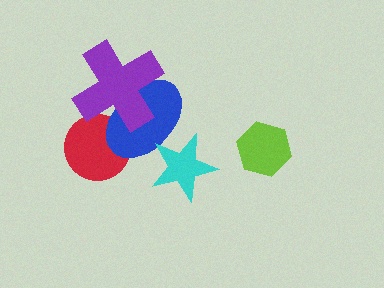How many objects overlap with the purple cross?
2 objects overlap with the purple cross.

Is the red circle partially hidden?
Yes, it is partially covered by another shape.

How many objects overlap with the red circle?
2 objects overlap with the red circle.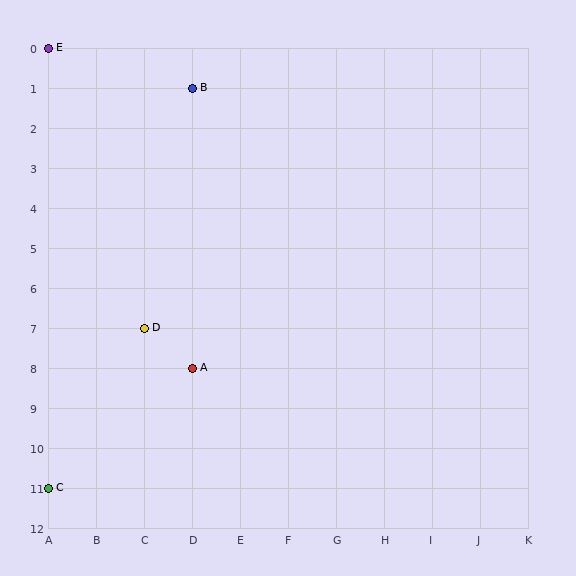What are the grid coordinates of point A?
Point A is at grid coordinates (D, 8).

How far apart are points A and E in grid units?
Points A and E are 3 columns and 8 rows apart (about 8.5 grid units diagonally).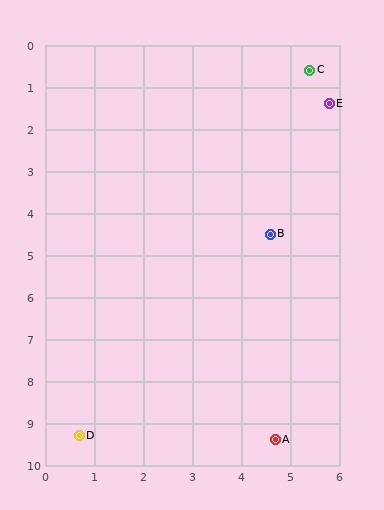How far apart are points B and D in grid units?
Points B and D are about 6.2 grid units apart.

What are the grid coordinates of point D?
Point D is at approximately (0.7, 9.3).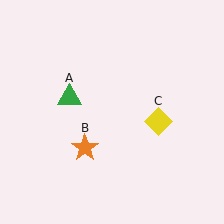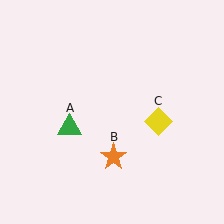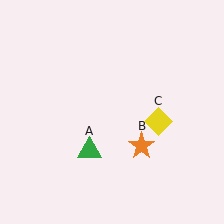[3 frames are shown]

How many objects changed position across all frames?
2 objects changed position: green triangle (object A), orange star (object B).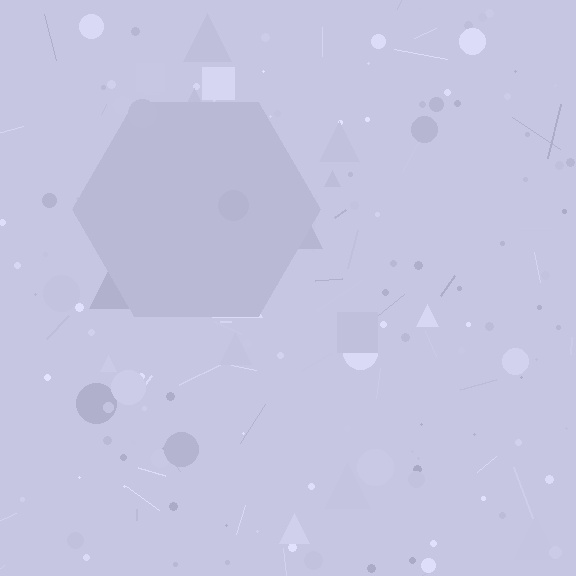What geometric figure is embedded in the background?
A hexagon is embedded in the background.